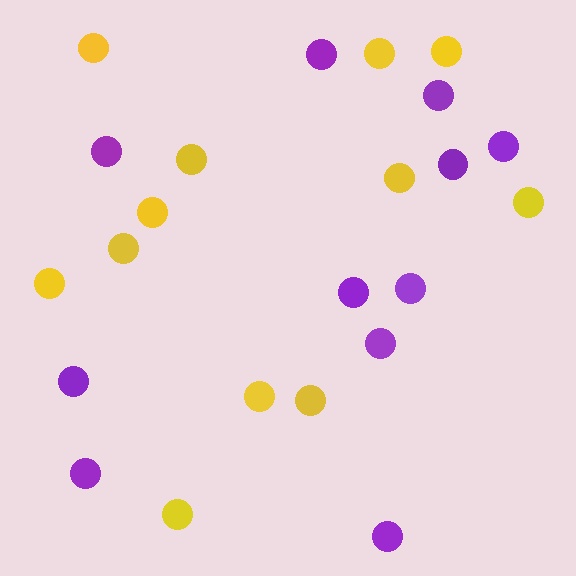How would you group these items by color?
There are 2 groups: one group of purple circles (11) and one group of yellow circles (12).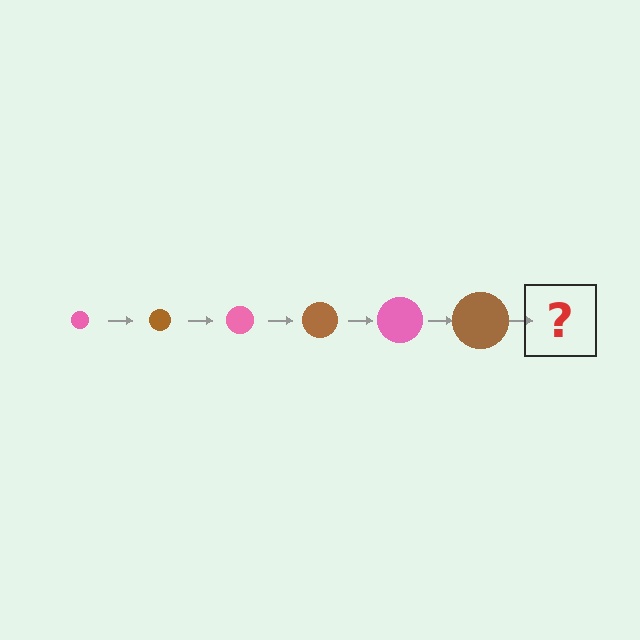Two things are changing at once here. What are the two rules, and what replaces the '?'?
The two rules are that the circle grows larger each step and the color cycles through pink and brown. The '?' should be a pink circle, larger than the previous one.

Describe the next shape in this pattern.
It should be a pink circle, larger than the previous one.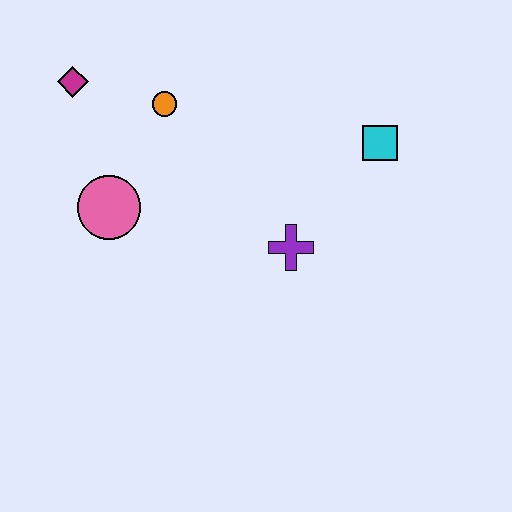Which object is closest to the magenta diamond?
The orange circle is closest to the magenta diamond.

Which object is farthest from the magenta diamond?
The cyan square is farthest from the magenta diamond.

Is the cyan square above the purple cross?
Yes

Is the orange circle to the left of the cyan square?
Yes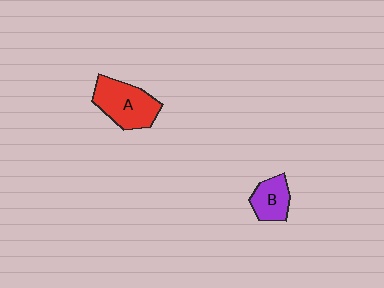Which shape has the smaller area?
Shape B (purple).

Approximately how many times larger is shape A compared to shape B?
Approximately 1.7 times.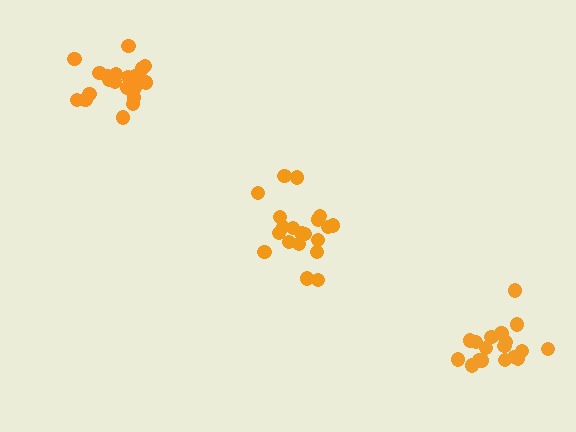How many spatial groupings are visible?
There are 3 spatial groupings.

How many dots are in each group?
Group 1: 20 dots, Group 2: 19 dots, Group 3: 20 dots (59 total).